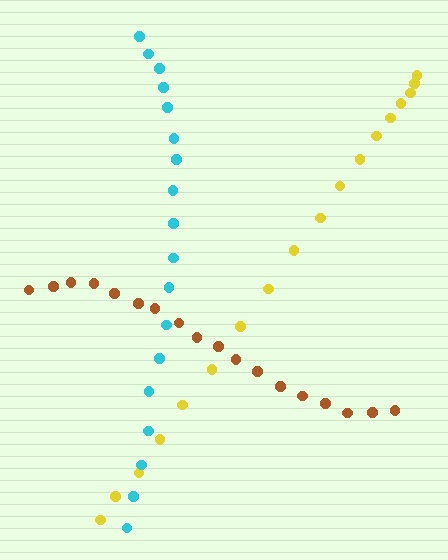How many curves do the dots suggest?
There are 3 distinct paths.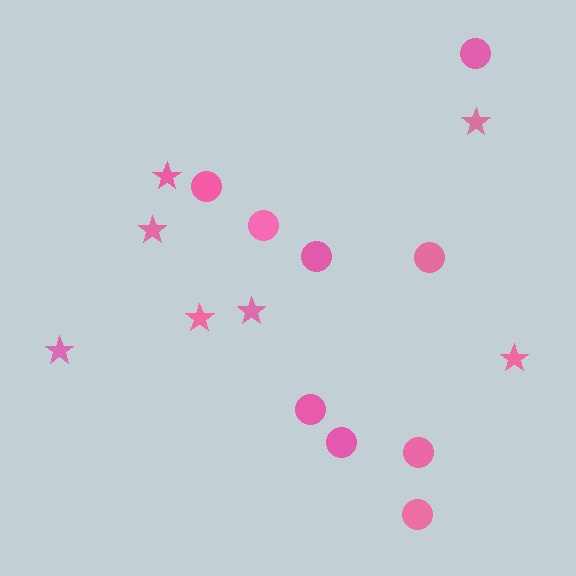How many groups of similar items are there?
There are 2 groups: one group of stars (7) and one group of circles (9).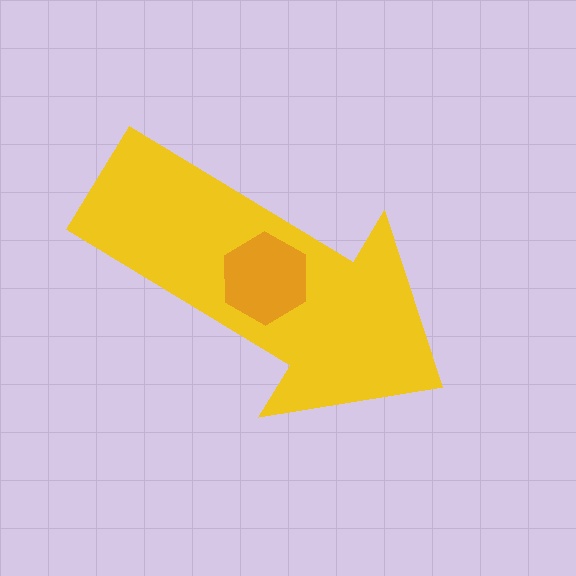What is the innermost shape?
The orange hexagon.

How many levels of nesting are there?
2.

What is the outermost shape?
The yellow arrow.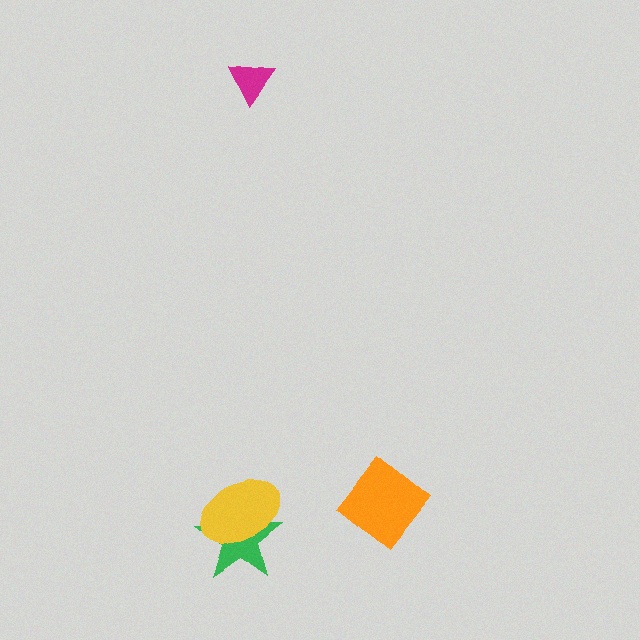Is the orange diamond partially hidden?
No, no other shape covers it.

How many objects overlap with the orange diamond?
0 objects overlap with the orange diamond.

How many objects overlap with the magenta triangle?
0 objects overlap with the magenta triangle.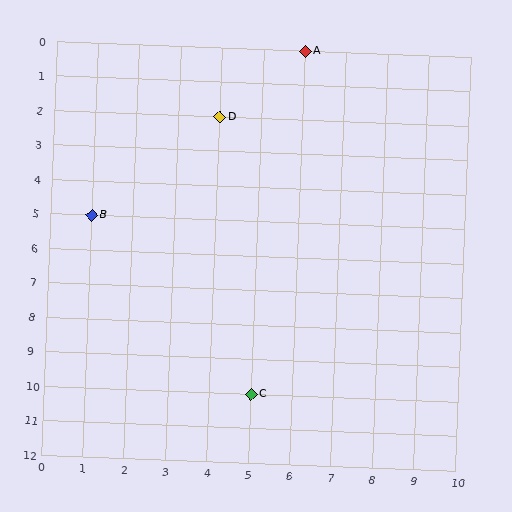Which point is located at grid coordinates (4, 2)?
Point D is at (4, 2).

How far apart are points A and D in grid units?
Points A and D are 2 columns and 2 rows apart (about 2.8 grid units diagonally).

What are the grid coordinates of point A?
Point A is at grid coordinates (6, 0).